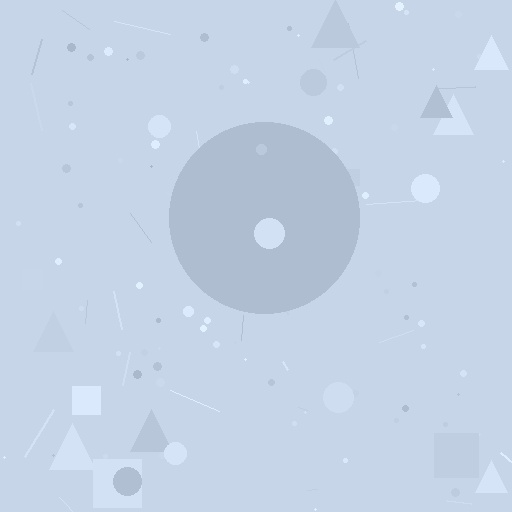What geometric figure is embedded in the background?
A circle is embedded in the background.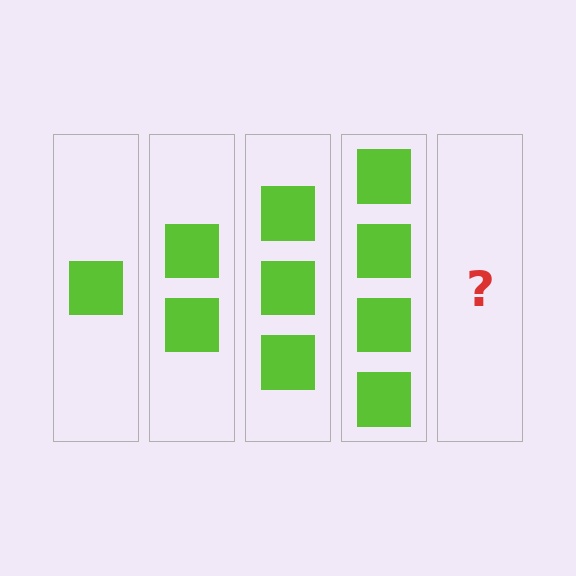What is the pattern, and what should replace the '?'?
The pattern is that each step adds one more square. The '?' should be 5 squares.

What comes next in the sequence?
The next element should be 5 squares.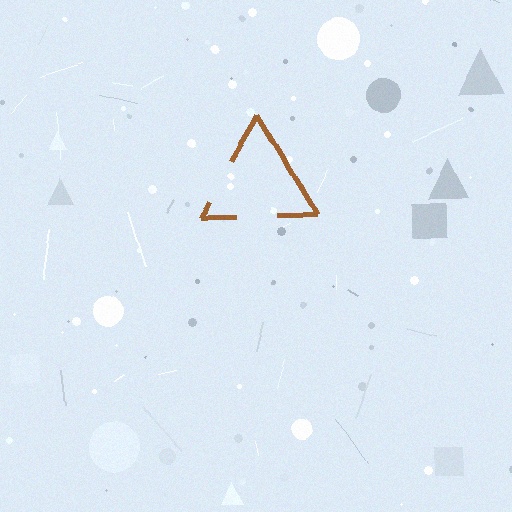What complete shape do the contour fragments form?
The contour fragments form a triangle.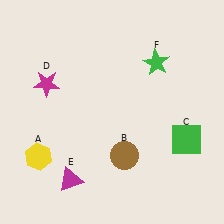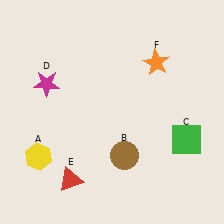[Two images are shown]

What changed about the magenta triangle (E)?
In Image 1, E is magenta. In Image 2, it changed to red.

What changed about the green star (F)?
In Image 1, F is green. In Image 2, it changed to orange.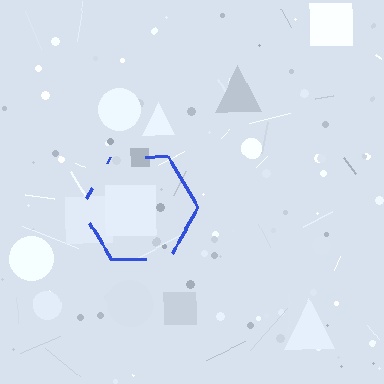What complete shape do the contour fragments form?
The contour fragments form a hexagon.